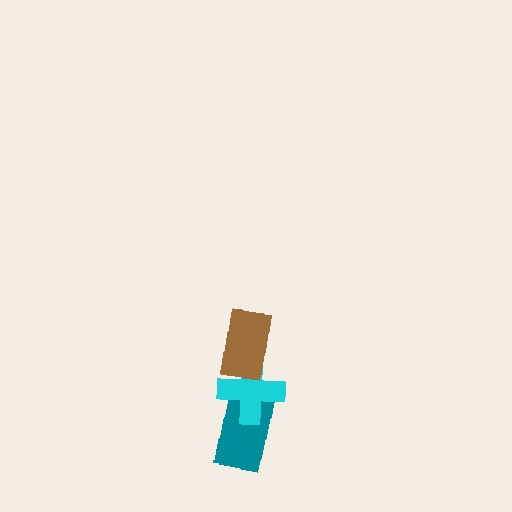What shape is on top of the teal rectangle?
The cyan cross is on top of the teal rectangle.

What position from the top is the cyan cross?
The cyan cross is 2nd from the top.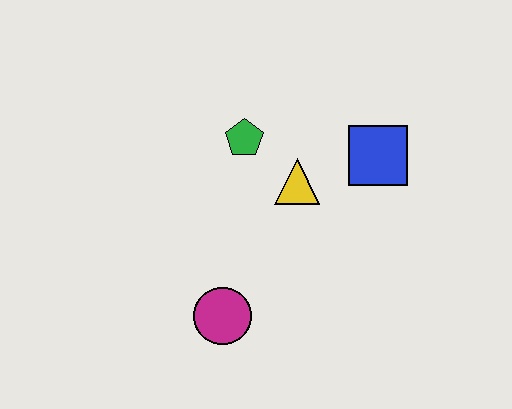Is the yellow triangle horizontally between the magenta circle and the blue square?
Yes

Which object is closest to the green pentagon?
The yellow triangle is closest to the green pentagon.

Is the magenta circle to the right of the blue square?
No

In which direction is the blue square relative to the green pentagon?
The blue square is to the right of the green pentagon.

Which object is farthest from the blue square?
The magenta circle is farthest from the blue square.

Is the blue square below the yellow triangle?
No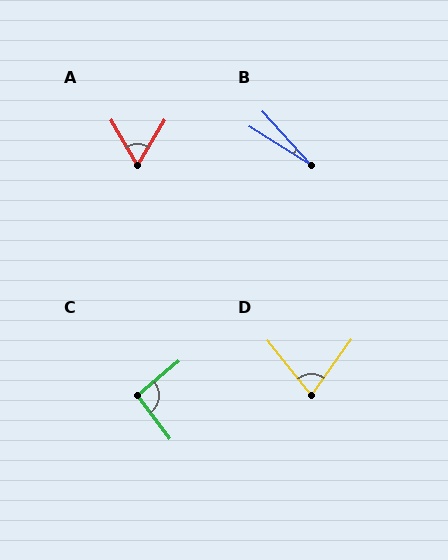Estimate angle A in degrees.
Approximately 61 degrees.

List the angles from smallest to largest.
B (16°), A (61°), D (74°), C (92°).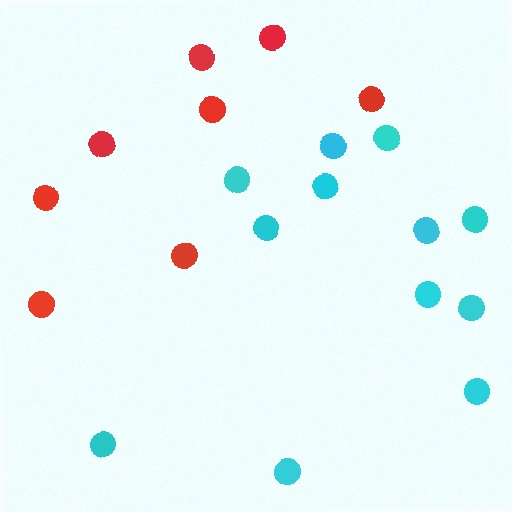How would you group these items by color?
There are 2 groups: one group of cyan circles (12) and one group of red circles (8).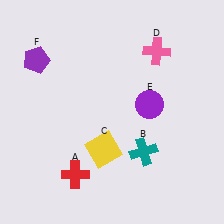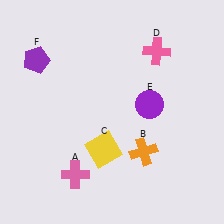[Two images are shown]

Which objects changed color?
A changed from red to pink. B changed from teal to orange.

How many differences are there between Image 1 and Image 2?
There are 2 differences between the two images.